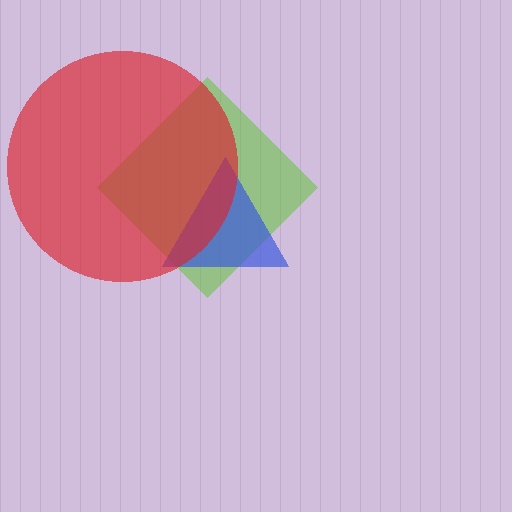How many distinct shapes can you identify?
There are 3 distinct shapes: a lime diamond, a blue triangle, a red circle.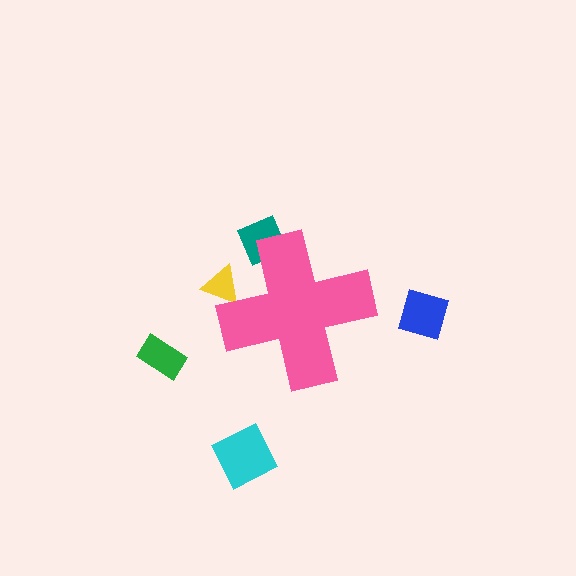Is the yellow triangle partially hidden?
Yes, the yellow triangle is partially hidden behind the pink cross.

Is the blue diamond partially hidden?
No, the blue diamond is fully visible.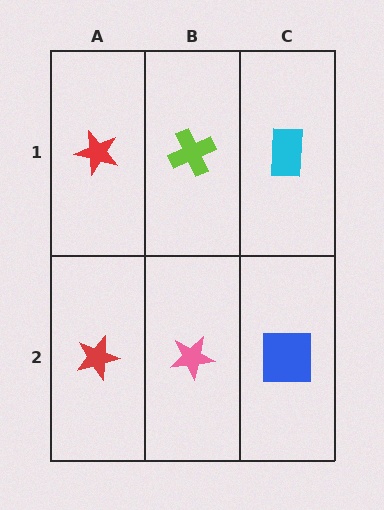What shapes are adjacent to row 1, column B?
A pink star (row 2, column B), a red star (row 1, column A), a cyan rectangle (row 1, column C).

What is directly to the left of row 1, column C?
A lime cross.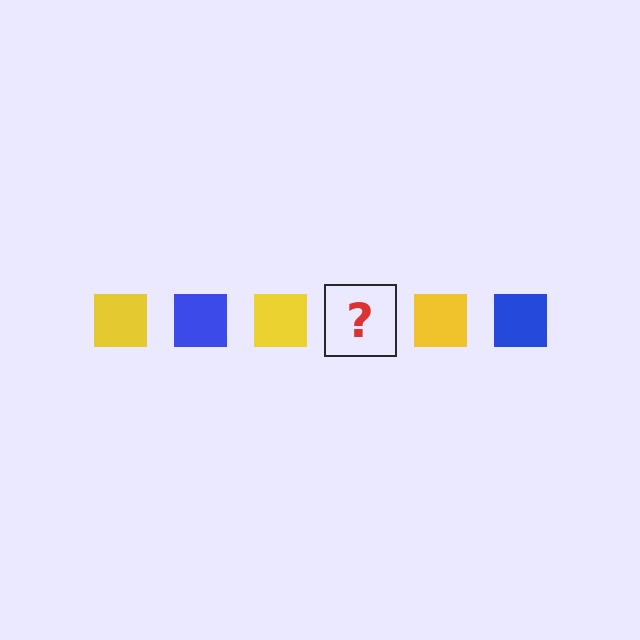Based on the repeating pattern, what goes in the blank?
The blank should be a blue square.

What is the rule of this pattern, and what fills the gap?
The rule is that the pattern cycles through yellow, blue squares. The gap should be filled with a blue square.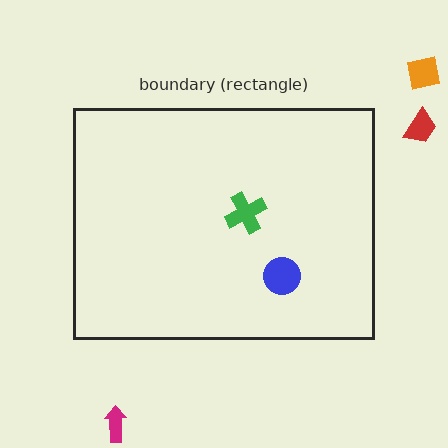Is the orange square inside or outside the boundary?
Outside.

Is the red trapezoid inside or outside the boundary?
Outside.